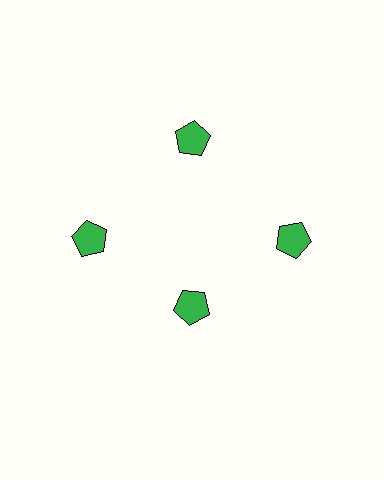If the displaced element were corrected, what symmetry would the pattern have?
It would have 4-fold rotational symmetry — the pattern would map onto itself every 90 degrees.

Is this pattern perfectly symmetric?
No. The 4 green pentagons are arranged in a ring, but one element near the 6 o'clock position is pulled inward toward the center, breaking the 4-fold rotational symmetry.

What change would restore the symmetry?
The symmetry would be restored by moving it outward, back onto the ring so that all 4 pentagons sit at equal angles and equal distance from the center.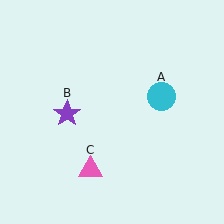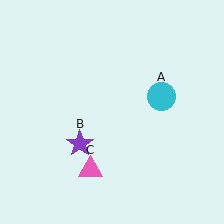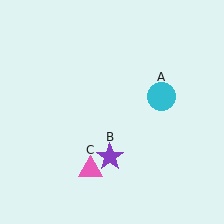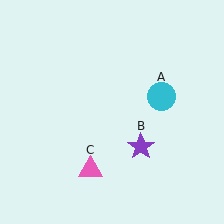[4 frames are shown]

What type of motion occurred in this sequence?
The purple star (object B) rotated counterclockwise around the center of the scene.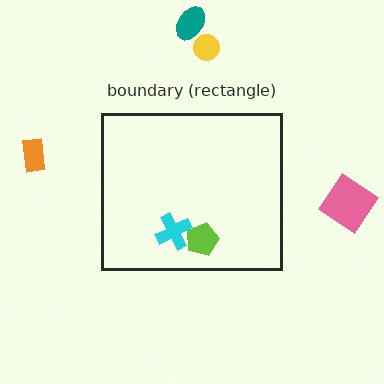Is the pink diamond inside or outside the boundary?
Outside.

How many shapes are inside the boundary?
2 inside, 4 outside.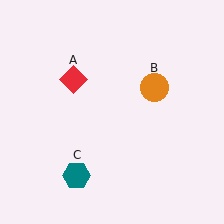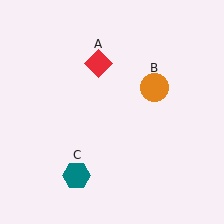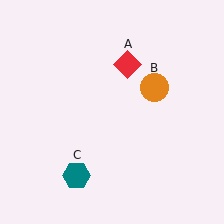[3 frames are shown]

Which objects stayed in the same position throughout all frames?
Orange circle (object B) and teal hexagon (object C) remained stationary.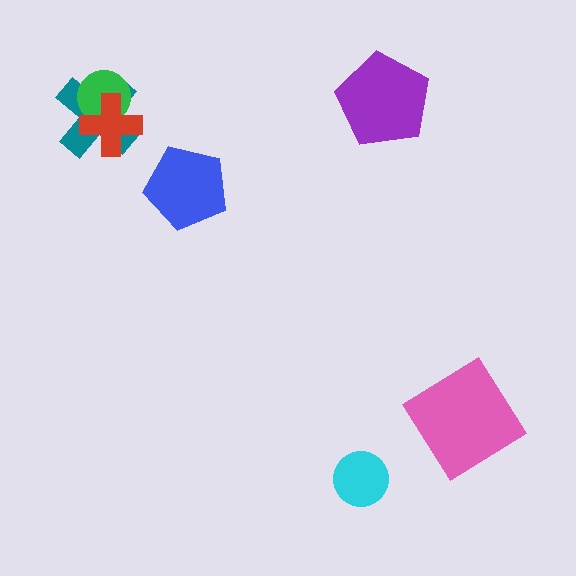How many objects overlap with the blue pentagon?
0 objects overlap with the blue pentagon.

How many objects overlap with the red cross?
2 objects overlap with the red cross.